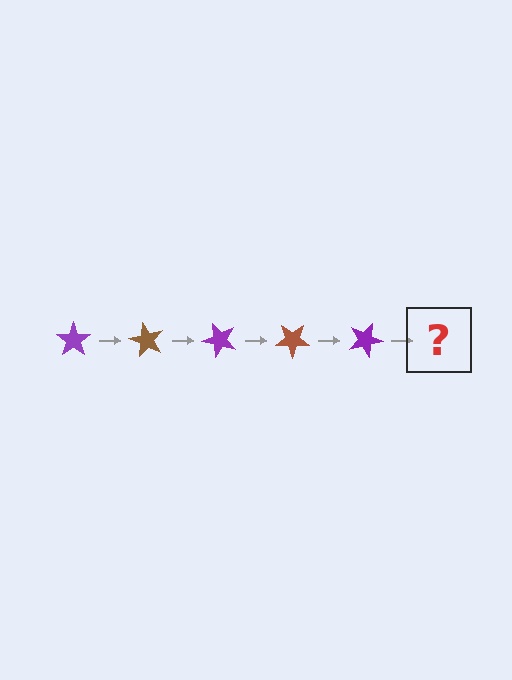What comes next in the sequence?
The next element should be a brown star, rotated 300 degrees from the start.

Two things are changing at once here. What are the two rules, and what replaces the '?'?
The two rules are that it rotates 60 degrees each step and the color cycles through purple and brown. The '?' should be a brown star, rotated 300 degrees from the start.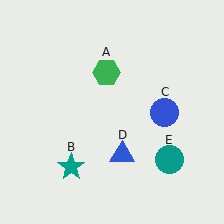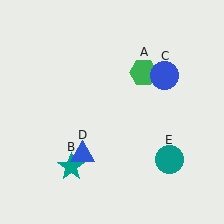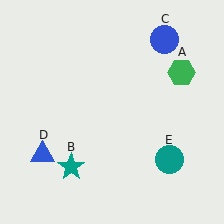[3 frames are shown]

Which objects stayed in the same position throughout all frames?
Teal star (object B) and teal circle (object E) remained stationary.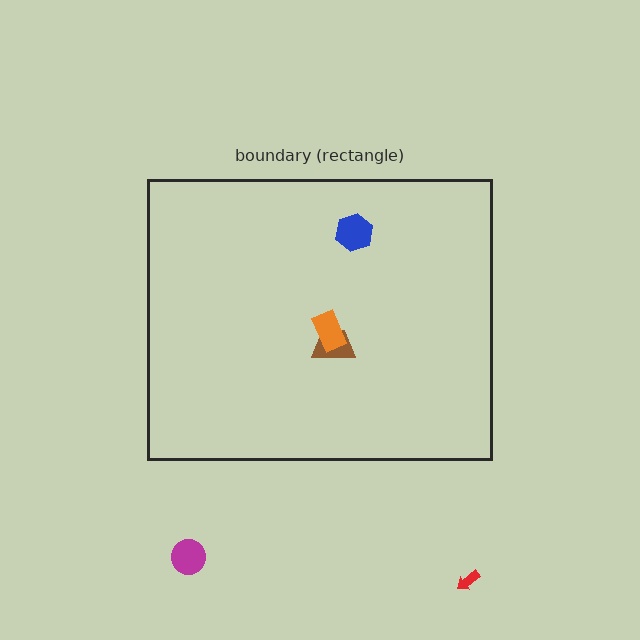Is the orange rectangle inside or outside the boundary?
Inside.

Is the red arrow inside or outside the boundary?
Outside.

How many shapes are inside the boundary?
3 inside, 2 outside.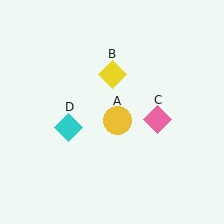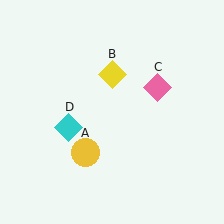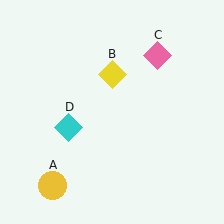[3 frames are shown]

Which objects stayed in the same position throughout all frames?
Yellow diamond (object B) and cyan diamond (object D) remained stationary.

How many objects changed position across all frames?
2 objects changed position: yellow circle (object A), pink diamond (object C).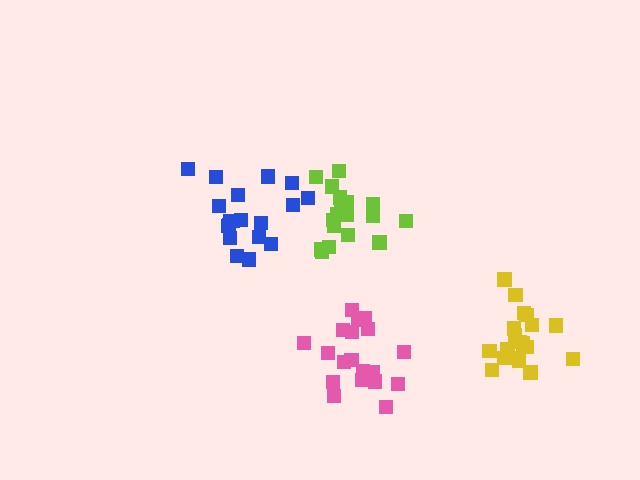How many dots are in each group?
Group 1: 19 dots, Group 2: 19 dots, Group 3: 20 dots, Group 4: 19 dots (77 total).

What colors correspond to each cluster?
The clusters are colored: lime, pink, yellow, blue.